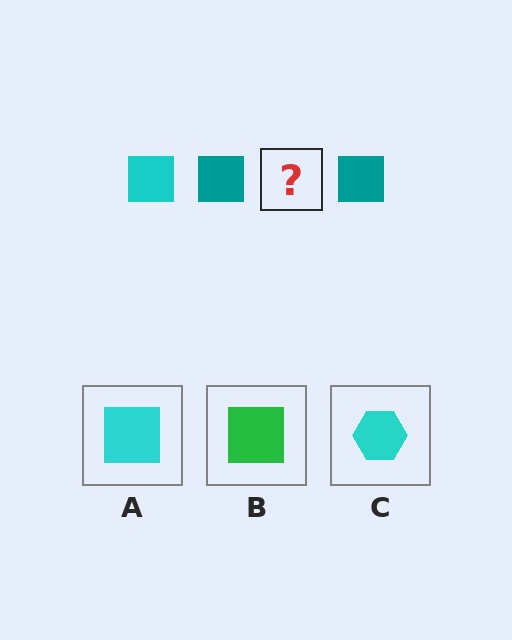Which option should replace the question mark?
Option A.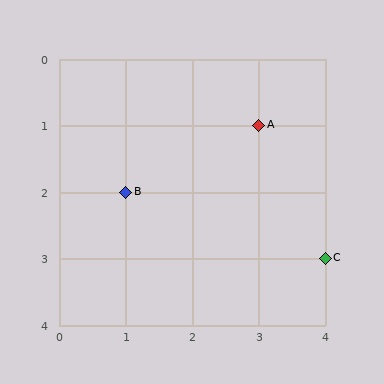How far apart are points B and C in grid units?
Points B and C are 3 columns and 1 row apart (about 3.2 grid units diagonally).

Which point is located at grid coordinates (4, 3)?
Point C is at (4, 3).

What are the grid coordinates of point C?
Point C is at grid coordinates (4, 3).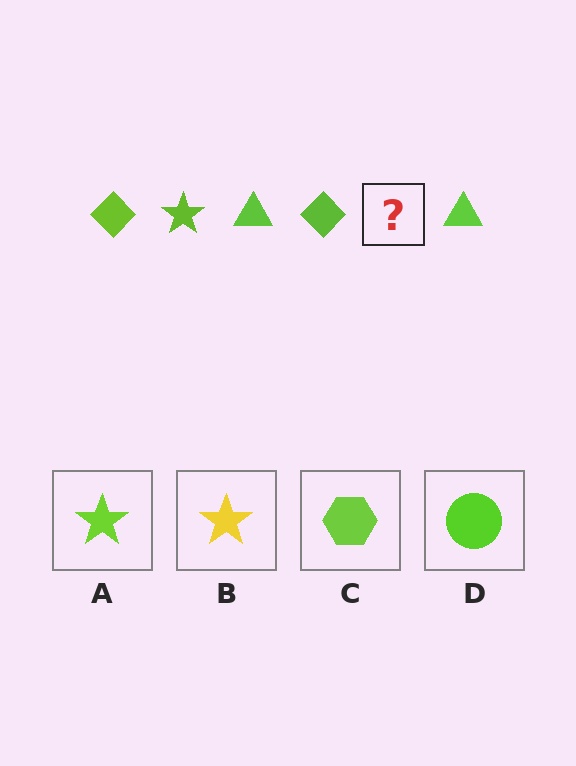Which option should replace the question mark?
Option A.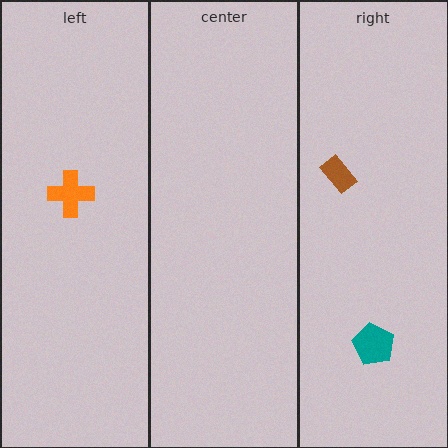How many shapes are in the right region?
2.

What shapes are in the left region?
The orange cross.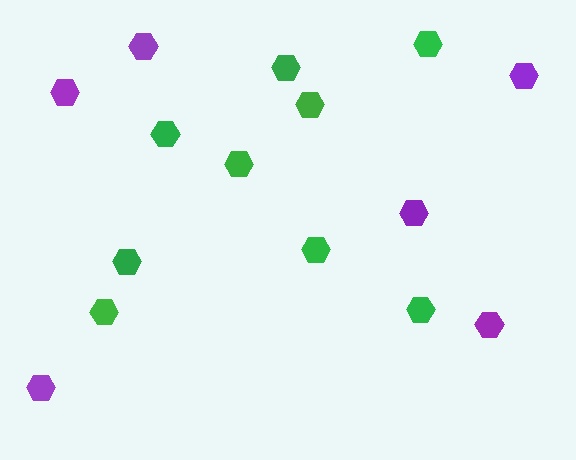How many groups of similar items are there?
There are 2 groups: one group of purple hexagons (6) and one group of green hexagons (9).